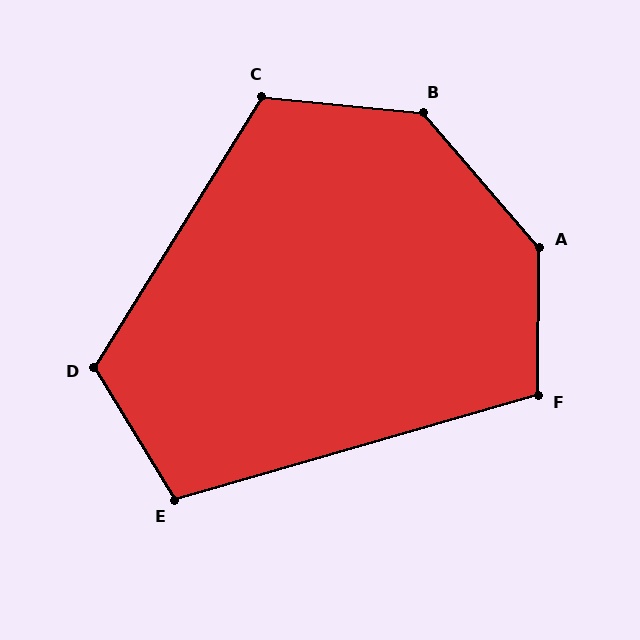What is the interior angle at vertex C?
Approximately 116 degrees (obtuse).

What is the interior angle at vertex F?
Approximately 106 degrees (obtuse).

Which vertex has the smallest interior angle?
E, at approximately 105 degrees.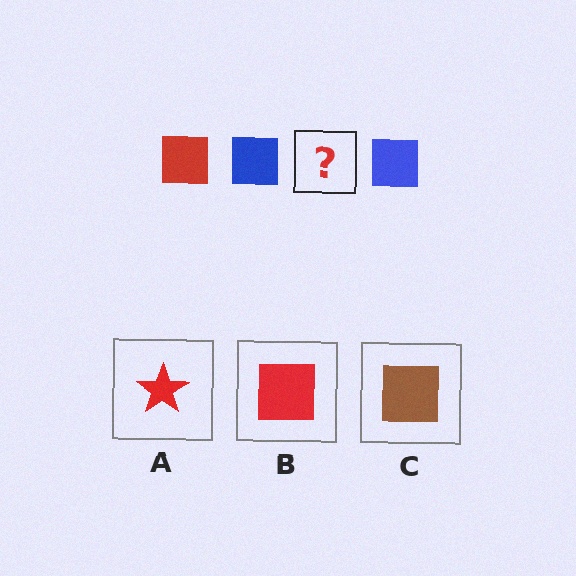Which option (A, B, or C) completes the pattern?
B.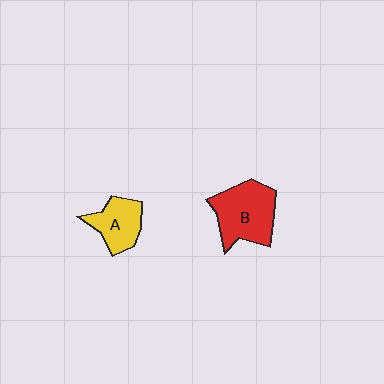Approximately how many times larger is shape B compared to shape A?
Approximately 1.6 times.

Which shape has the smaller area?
Shape A (yellow).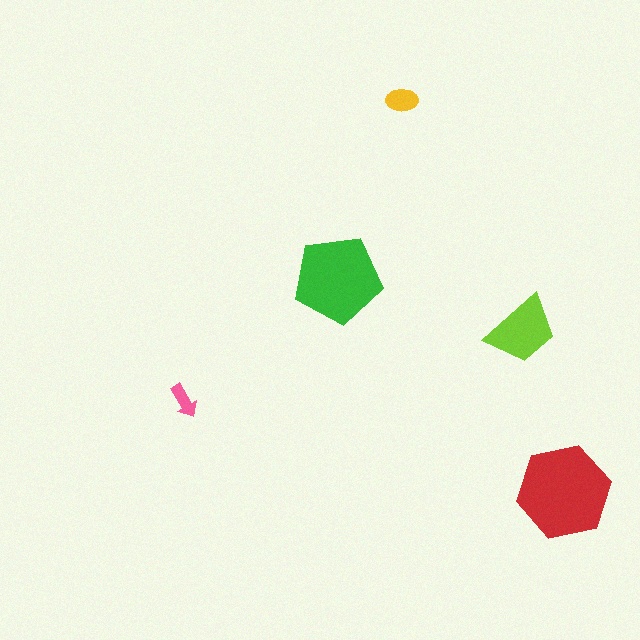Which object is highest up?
The yellow ellipse is topmost.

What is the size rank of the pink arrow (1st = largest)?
5th.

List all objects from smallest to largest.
The pink arrow, the yellow ellipse, the lime trapezoid, the green pentagon, the red hexagon.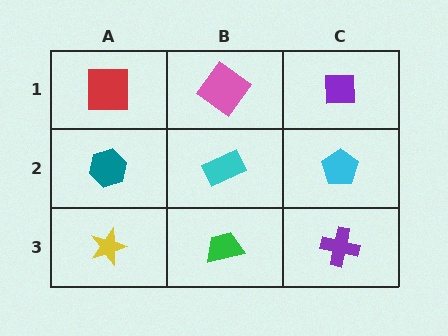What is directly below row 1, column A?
A teal hexagon.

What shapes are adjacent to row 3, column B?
A cyan rectangle (row 2, column B), a yellow star (row 3, column A), a purple cross (row 3, column C).